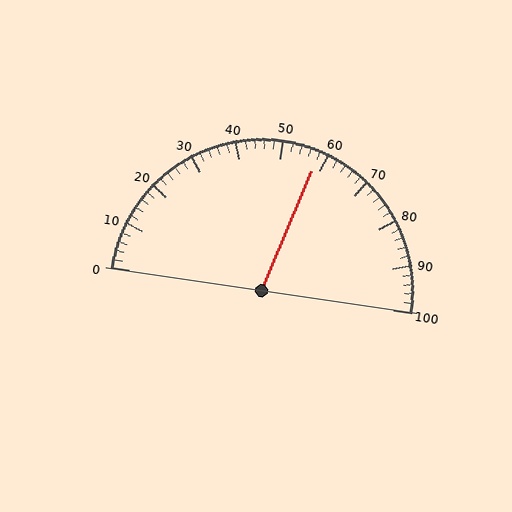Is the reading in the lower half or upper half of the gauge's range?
The reading is in the upper half of the range (0 to 100).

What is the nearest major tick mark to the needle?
The nearest major tick mark is 60.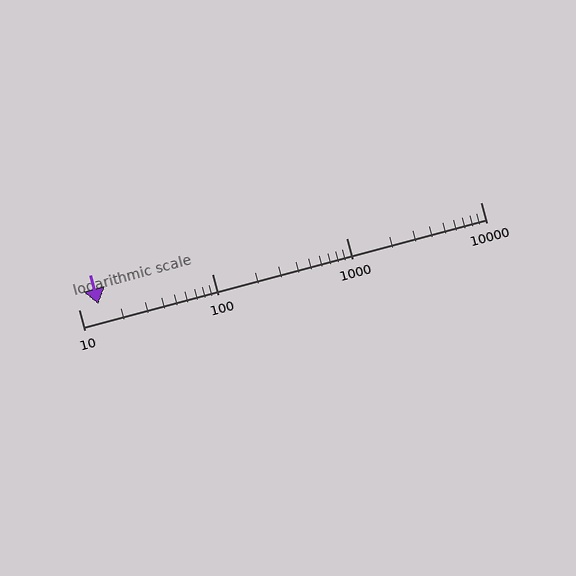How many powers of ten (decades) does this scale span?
The scale spans 3 decades, from 10 to 10000.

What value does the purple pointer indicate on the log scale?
The pointer indicates approximately 14.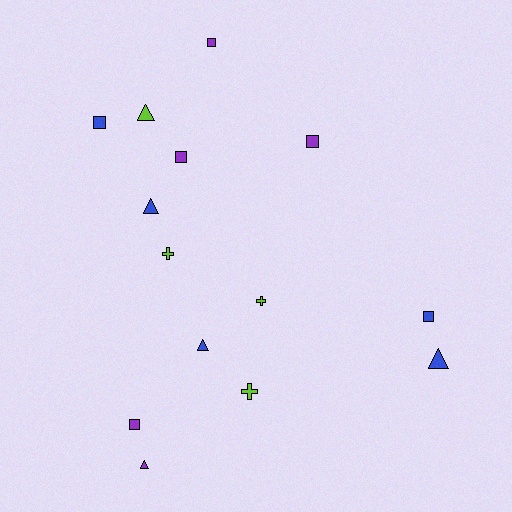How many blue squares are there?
There are 2 blue squares.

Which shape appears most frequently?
Square, with 6 objects.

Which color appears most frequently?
Purple, with 5 objects.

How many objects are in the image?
There are 14 objects.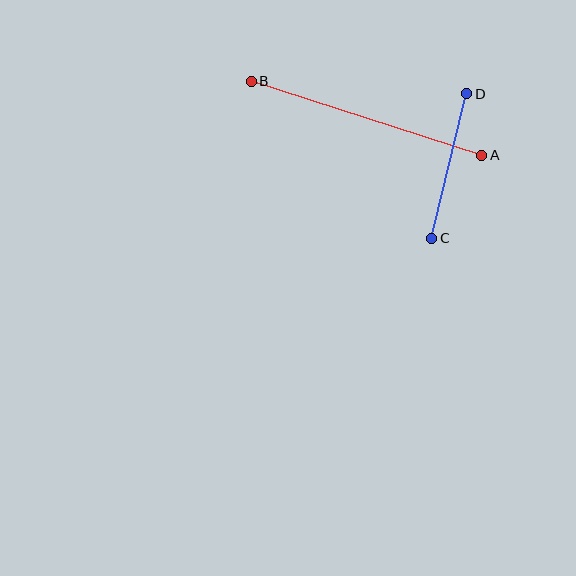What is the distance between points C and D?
The distance is approximately 149 pixels.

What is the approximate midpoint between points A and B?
The midpoint is at approximately (367, 118) pixels.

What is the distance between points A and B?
The distance is approximately 242 pixels.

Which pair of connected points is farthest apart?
Points A and B are farthest apart.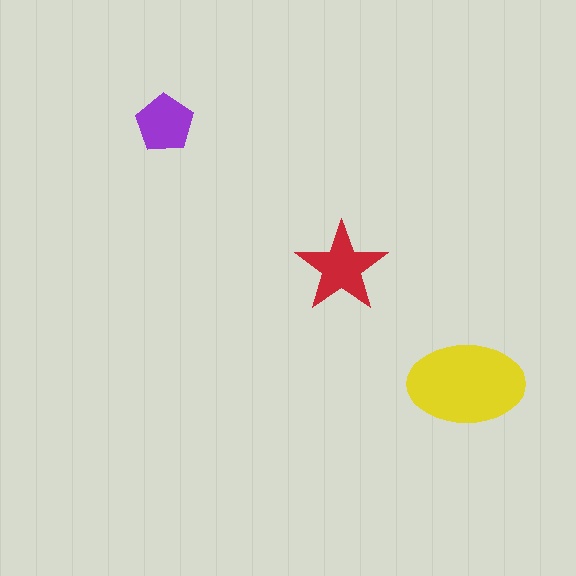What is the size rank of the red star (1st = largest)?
2nd.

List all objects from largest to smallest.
The yellow ellipse, the red star, the purple pentagon.